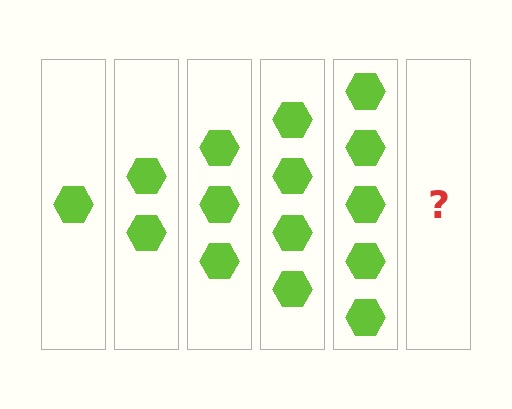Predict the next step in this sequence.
The next step is 6 hexagons.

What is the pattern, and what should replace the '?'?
The pattern is that each step adds one more hexagon. The '?' should be 6 hexagons.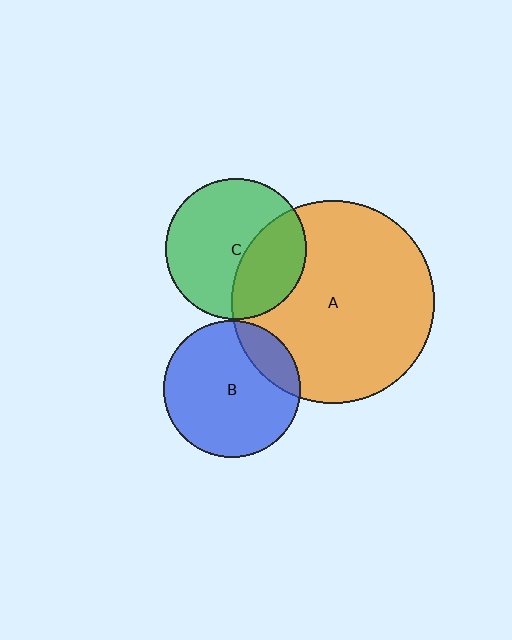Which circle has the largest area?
Circle A (orange).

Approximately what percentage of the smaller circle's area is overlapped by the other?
Approximately 35%.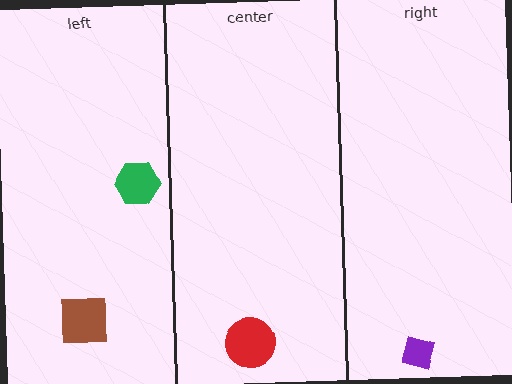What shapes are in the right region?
The purple diamond.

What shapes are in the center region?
The red circle.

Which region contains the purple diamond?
The right region.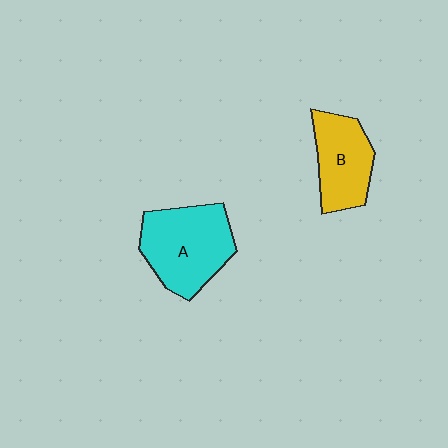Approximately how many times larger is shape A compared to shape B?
Approximately 1.4 times.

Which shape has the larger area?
Shape A (cyan).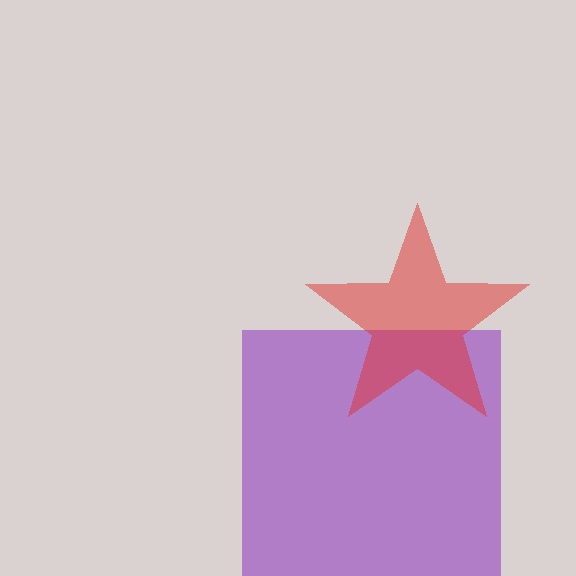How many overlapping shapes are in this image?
There are 2 overlapping shapes in the image.